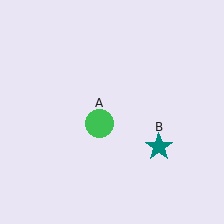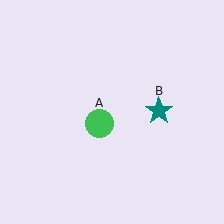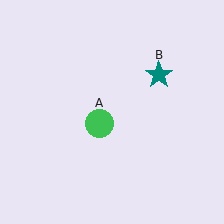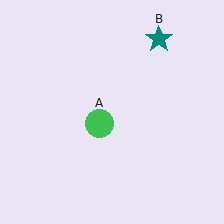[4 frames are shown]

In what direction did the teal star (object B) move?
The teal star (object B) moved up.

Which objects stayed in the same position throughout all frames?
Green circle (object A) remained stationary.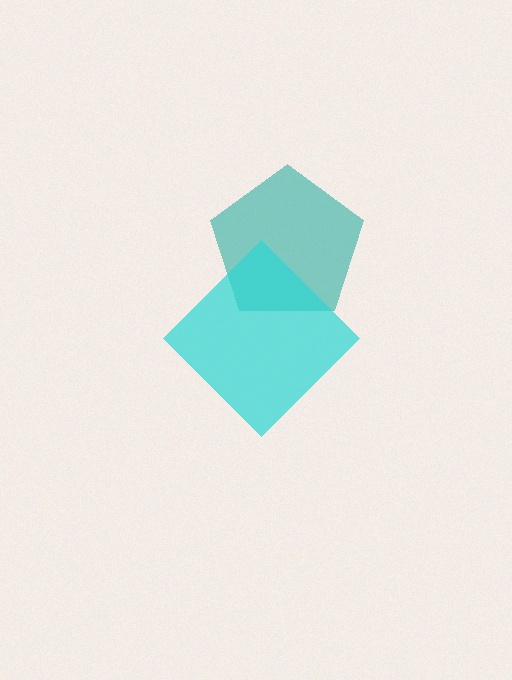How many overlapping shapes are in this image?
There are 2 overlapping shapes in the image.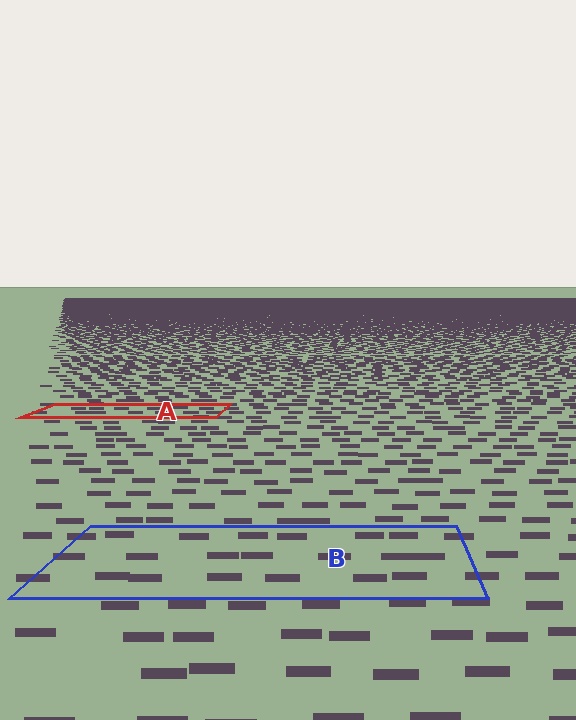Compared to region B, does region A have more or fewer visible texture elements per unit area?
Region A has more texture elements per unit area — they are packed more densely because it is farther away.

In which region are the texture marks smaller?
The texture marks are smaller in region A, because it is farther away.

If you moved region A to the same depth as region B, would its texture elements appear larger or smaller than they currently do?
They would appear larger. At a closer depth, the same texture elements are projected at a bigger on-screen size.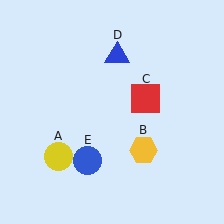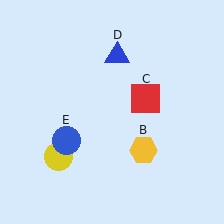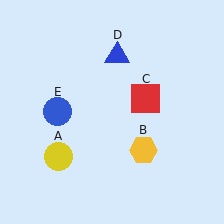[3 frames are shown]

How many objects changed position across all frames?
1 object changed position: blue circle (object E).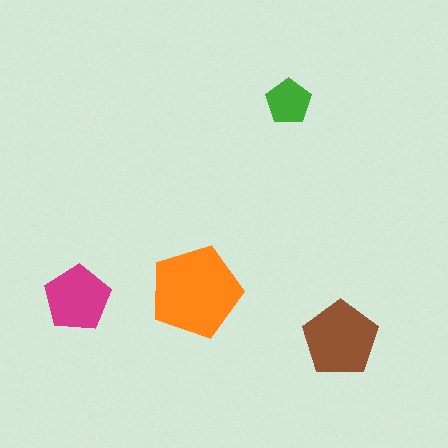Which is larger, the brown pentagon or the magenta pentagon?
The brown one.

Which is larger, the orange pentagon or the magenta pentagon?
The orange one.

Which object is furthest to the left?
The magenta pentagon is leftmost.